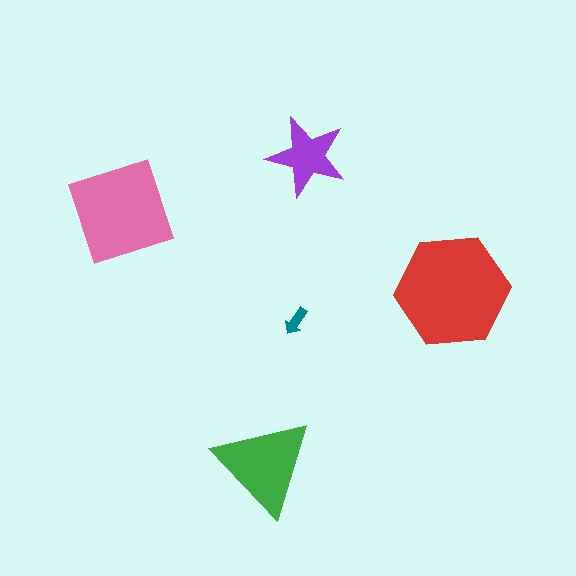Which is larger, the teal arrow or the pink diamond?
The pink diamond.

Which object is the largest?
The red hexagon.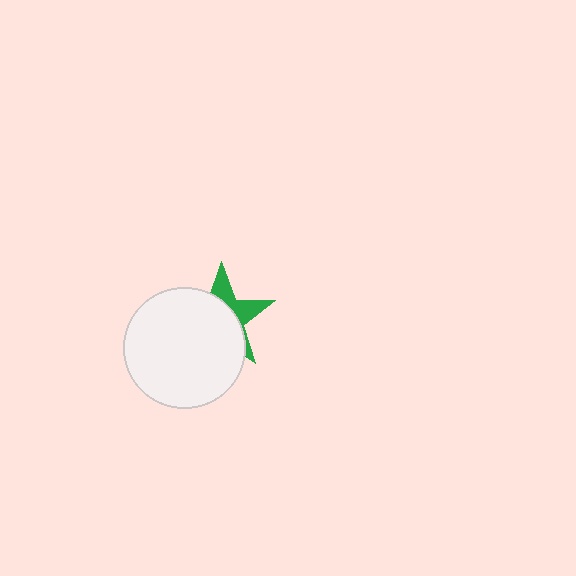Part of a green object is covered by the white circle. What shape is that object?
It is a star.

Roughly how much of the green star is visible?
A small part of it is visible (roughly 35%).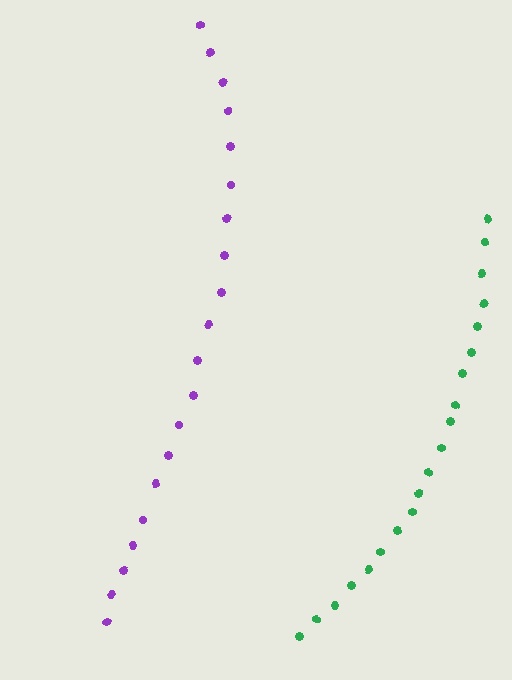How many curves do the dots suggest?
There are 2 distinct paths.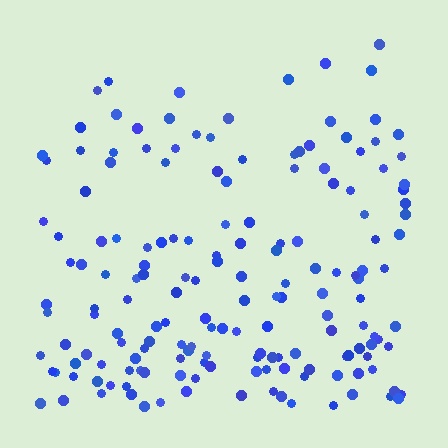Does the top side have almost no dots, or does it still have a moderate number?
Still a moderate number, just noticeably fewer than the bottom.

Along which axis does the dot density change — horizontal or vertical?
Vertical.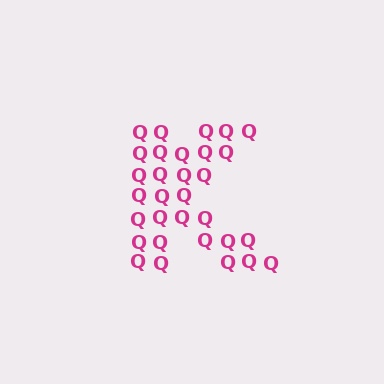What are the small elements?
The small elements are letter Q's.